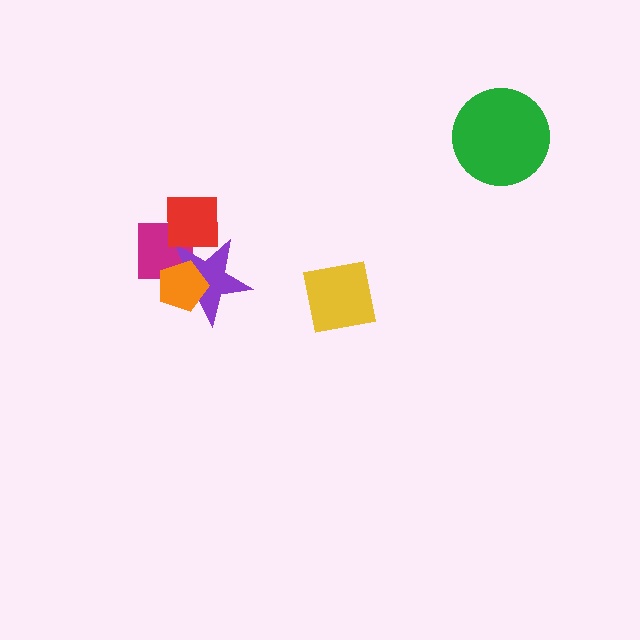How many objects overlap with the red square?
2 objects overlap with the red square.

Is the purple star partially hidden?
Yes, it is partially covered by another shape.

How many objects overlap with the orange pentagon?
2 objects overlap with the orange pentagon.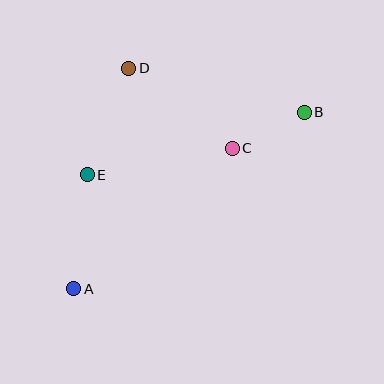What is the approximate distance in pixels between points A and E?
The distance between A and E is approximately 115 pixels.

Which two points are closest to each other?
Points B and C are closest to each other.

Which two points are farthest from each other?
Points A and B are farthest from each other.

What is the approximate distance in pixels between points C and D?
The distance between C and D is approximately 131 pixels.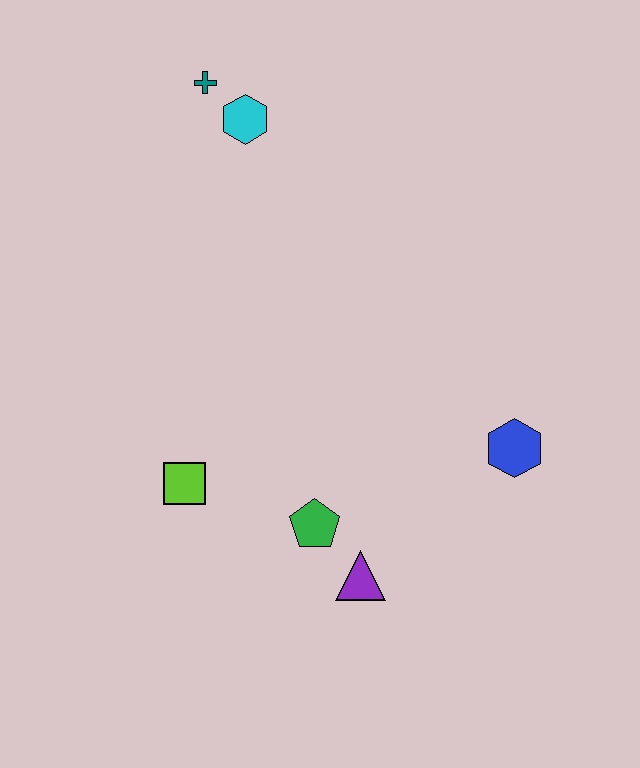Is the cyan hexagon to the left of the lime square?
No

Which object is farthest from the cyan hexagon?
The purple triangle is farthest from the cyan hexagon.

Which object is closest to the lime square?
The green pentagon is closest to the lime square.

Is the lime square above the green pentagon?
Yes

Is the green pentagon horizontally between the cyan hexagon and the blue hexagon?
Yes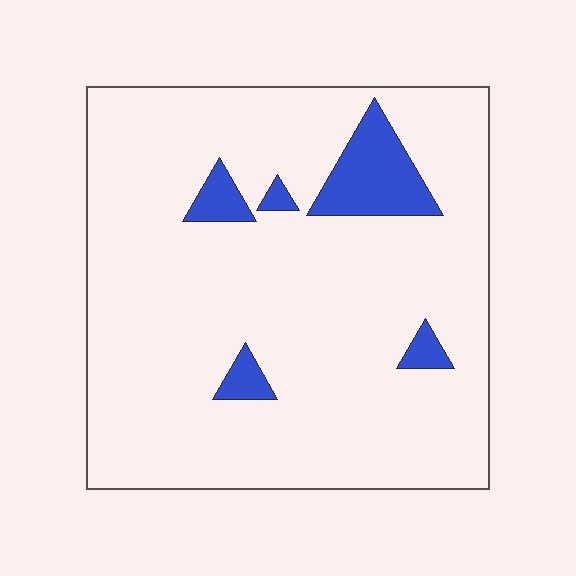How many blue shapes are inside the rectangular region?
5.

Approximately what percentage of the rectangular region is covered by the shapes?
Approximately 10%.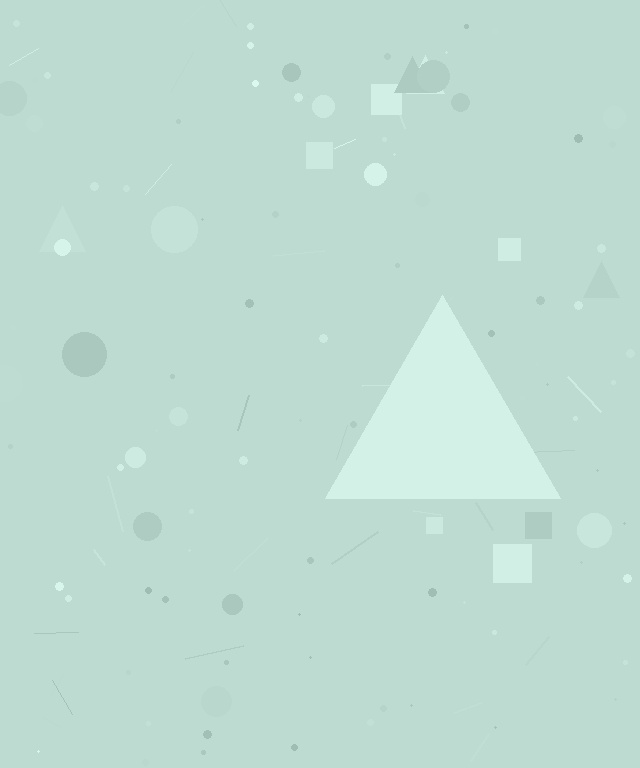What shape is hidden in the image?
A triangle is hidden in the image.